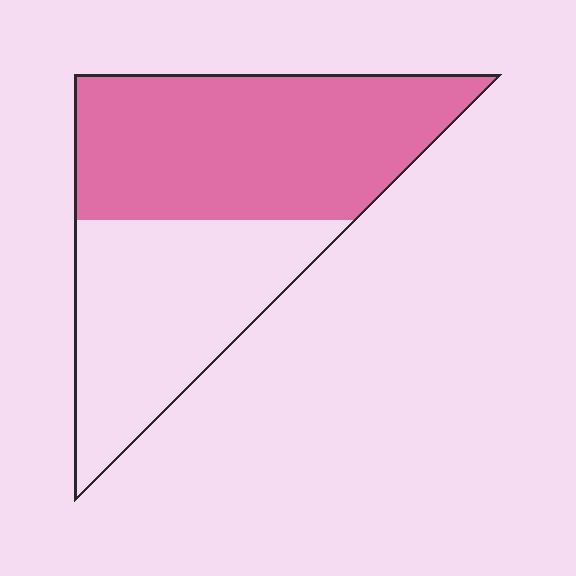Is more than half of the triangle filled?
Yes.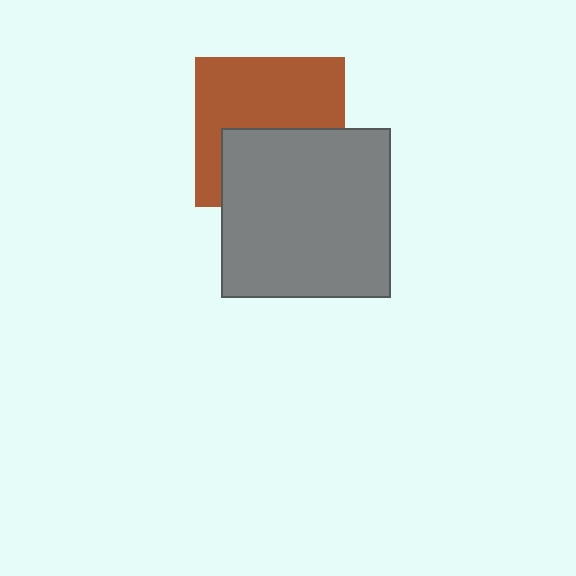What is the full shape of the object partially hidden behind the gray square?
The partially hidden object is a brown square.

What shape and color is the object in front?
The object in front is a gray square.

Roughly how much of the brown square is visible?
About half of it is visible (roughly 56%).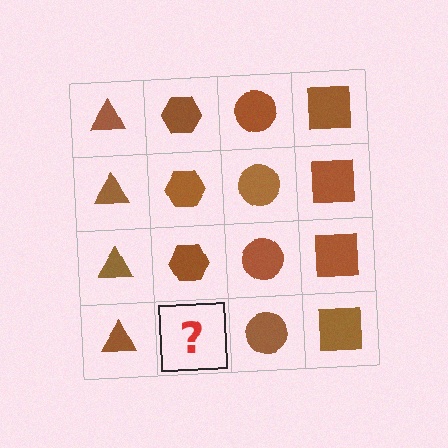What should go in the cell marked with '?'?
The missing cell should contain a brown hexagon.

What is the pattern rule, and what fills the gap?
The rule is that each column has a consistent shape. The gap should be filled with a brown hexagon.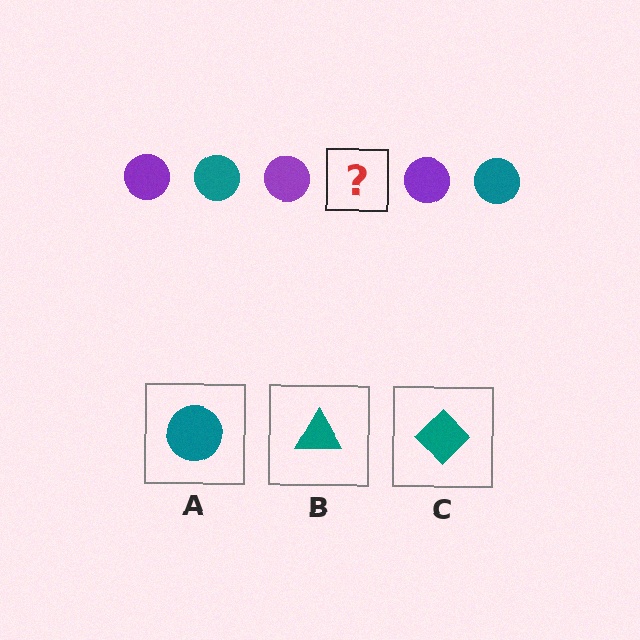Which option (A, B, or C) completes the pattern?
A.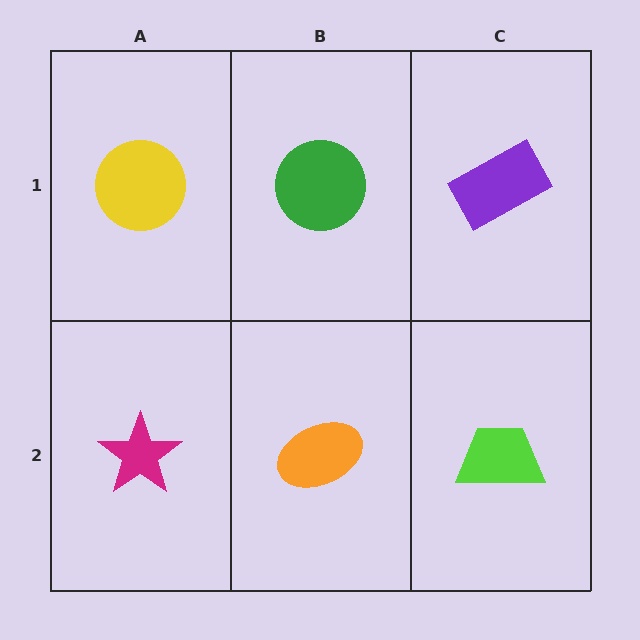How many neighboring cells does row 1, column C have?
2.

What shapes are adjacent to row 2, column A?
A yellow circle (row 1, column A), an orange ellipse (row 2, column B).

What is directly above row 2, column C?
A purple rectangle.